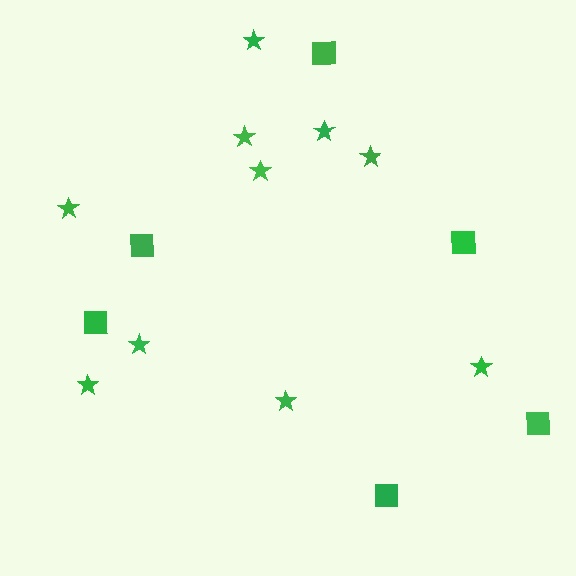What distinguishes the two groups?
There are 2 groups: one group of stars (10) and one group of squares (6).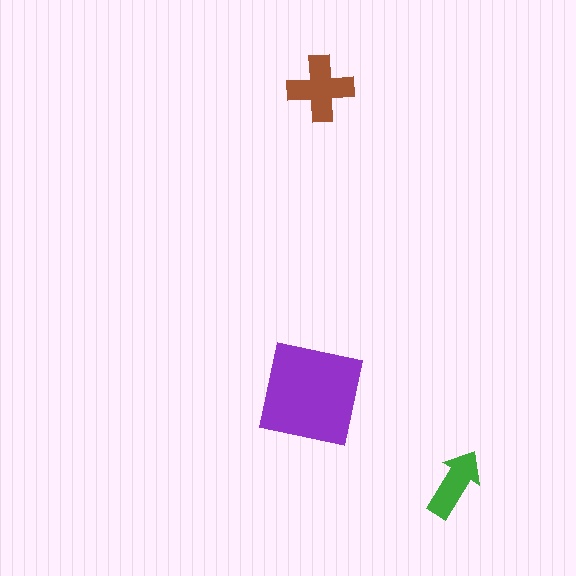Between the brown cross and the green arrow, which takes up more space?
The brown cross.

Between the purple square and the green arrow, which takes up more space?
The purple square.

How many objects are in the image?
There are 3 objects in the image.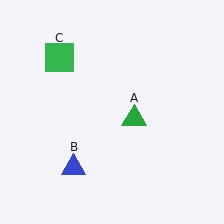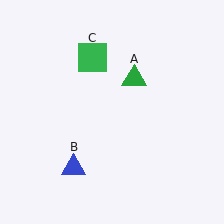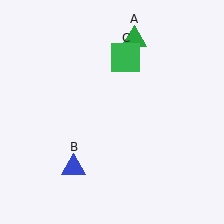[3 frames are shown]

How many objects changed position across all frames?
2 objects changed position: green triangle (object A), green square (object C).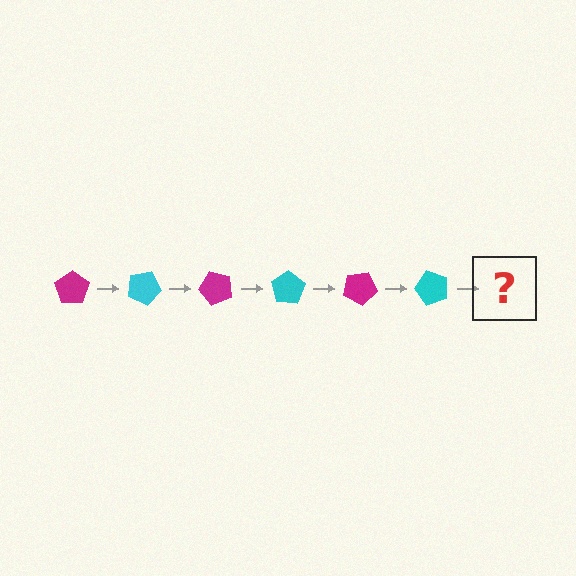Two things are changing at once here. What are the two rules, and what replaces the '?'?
The two rules are that it rotates 25 degrees each step and the color cycles through magenta and cyan. The '?' should be a magenta pentagon, rotated 150 degrees from the start.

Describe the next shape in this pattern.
It should be a magenta pentagon, rotated 150 degrees from the start.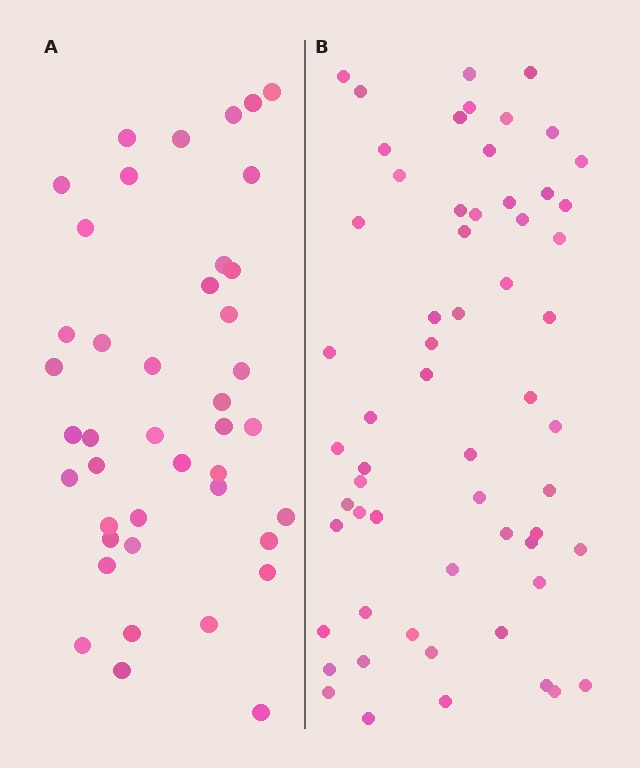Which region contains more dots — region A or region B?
Region B (the right region) has more dots.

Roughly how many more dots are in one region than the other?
Region B has approximately 20 more dots than region A.